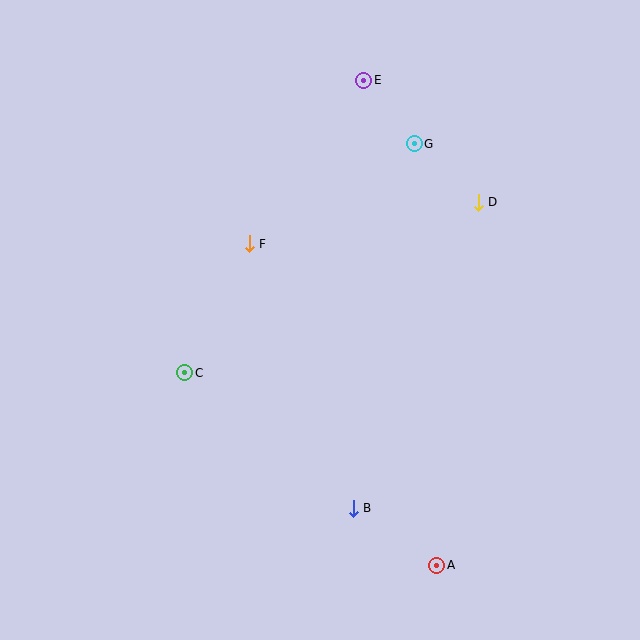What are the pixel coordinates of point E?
Point E is at (364, 80).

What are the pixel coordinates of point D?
Point D is at (478, 202).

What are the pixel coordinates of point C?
Point C is at (185, 373).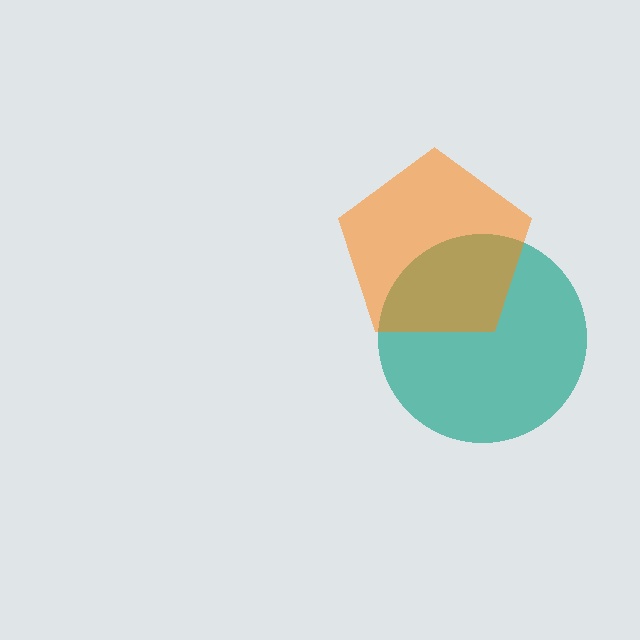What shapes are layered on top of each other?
The layered shapes are: a teal circle, an orange pentagon.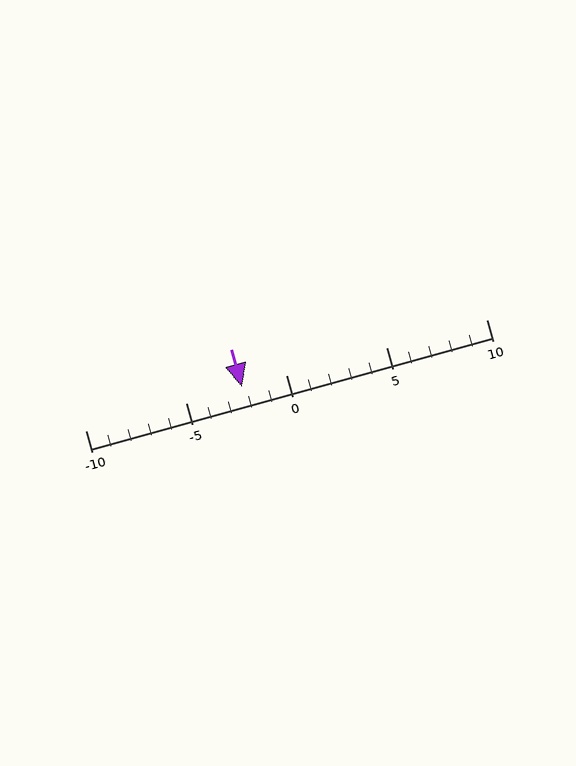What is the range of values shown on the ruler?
The ruler shows values from -10 to 10.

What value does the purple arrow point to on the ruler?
The purple arrow points to approximately -2.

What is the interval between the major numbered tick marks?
The major tick marks are spaced 5 units apart.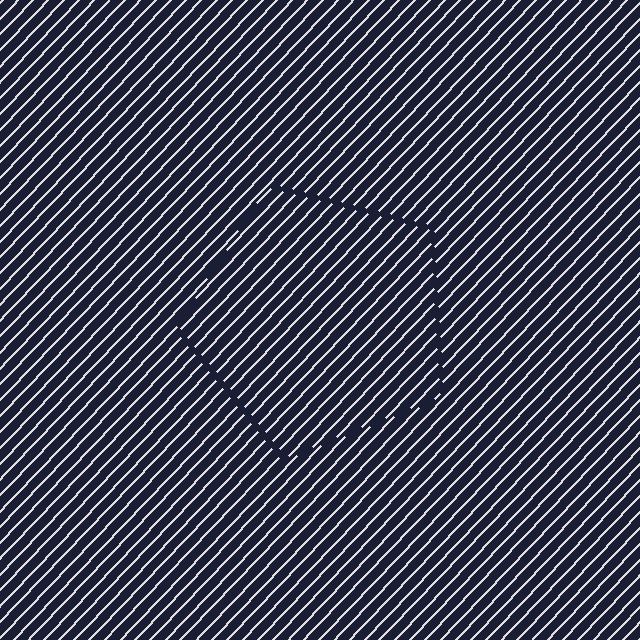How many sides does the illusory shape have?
5 sides — the line-ends trace a pentagon.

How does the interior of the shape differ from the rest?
The interior of the shape contains the same grating, shifted by half a period — the contour is defined by the phase discontinuity where line-ends from the inner and outer gratings abut.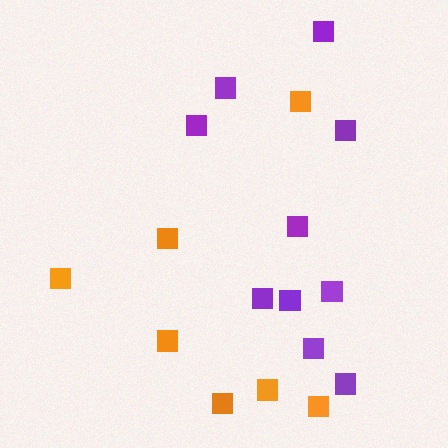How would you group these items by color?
There are 2 groups: one group of orange squares (7) and one group of purple squares (10).